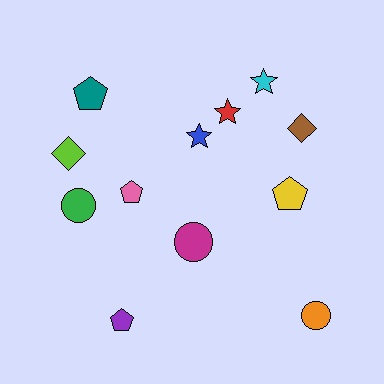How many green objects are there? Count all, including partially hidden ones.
There is 1 green object.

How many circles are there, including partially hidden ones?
There are 3 circles.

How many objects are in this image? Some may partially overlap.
There are 12 objects.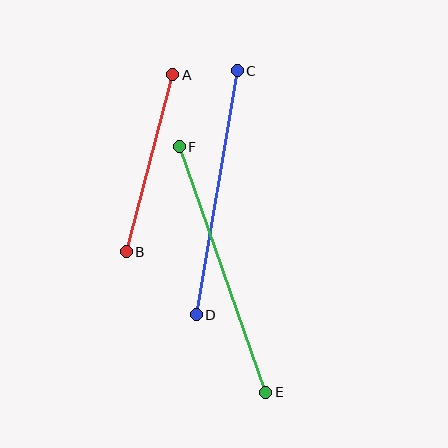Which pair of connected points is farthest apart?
Points E and F are farthest apart.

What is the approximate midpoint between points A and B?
The midpoint is at approximately (149, 163) pixels.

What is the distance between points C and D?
The distance is approximately 247 pixels.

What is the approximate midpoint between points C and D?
The midpoint is at approximately (217, 193) pixels.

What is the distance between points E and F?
The distance is approximately 261 pixels.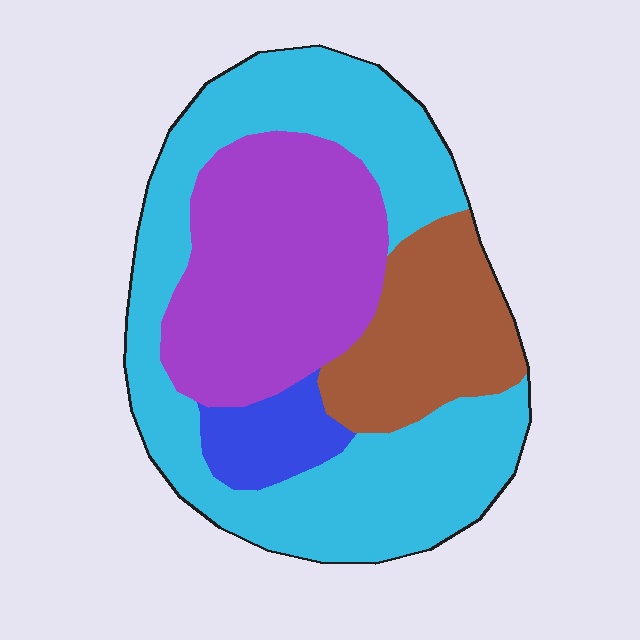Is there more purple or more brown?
Purple.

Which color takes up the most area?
Cyan, at roughly 45%.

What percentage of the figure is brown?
Brown takes up about one sixth (1/6) of the figure.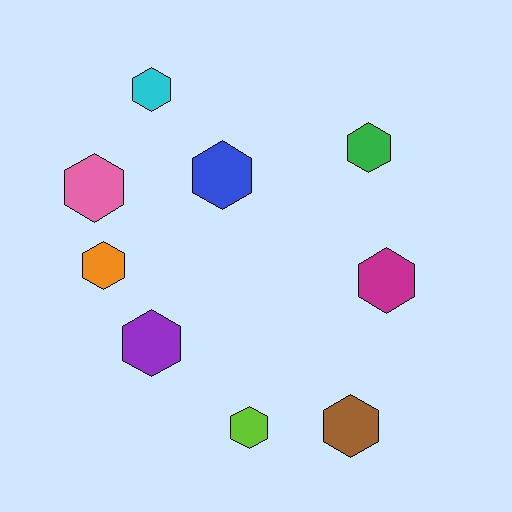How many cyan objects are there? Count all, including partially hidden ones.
There is 1 cyan object.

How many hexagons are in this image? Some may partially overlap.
There are 9 hexagons.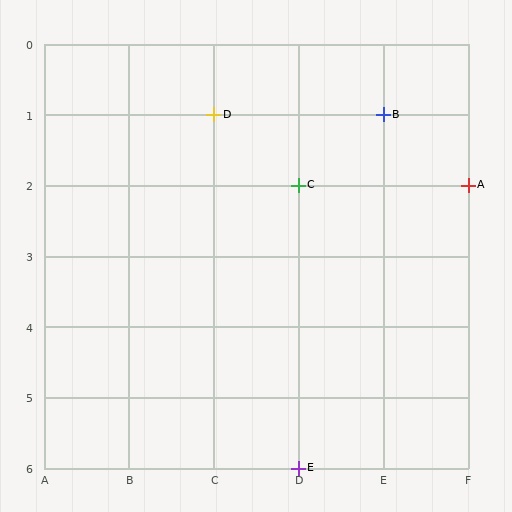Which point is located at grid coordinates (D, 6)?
Point E is at (D, 6).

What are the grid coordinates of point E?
Point E is at grid coordinates (D, 6).